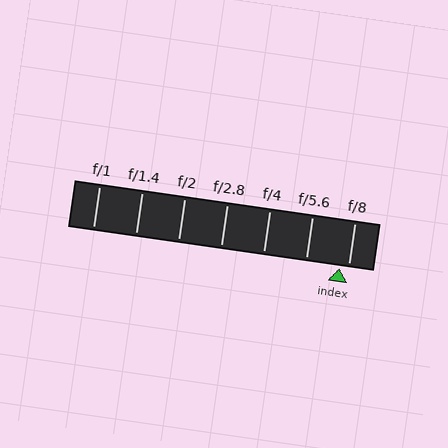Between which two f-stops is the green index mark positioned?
The index mark is between f/5.6 and f/8.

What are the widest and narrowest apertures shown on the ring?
The widest aperture shown is f/1 and the narrowest is f/8.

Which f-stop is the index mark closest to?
The index mark is closest to f/8.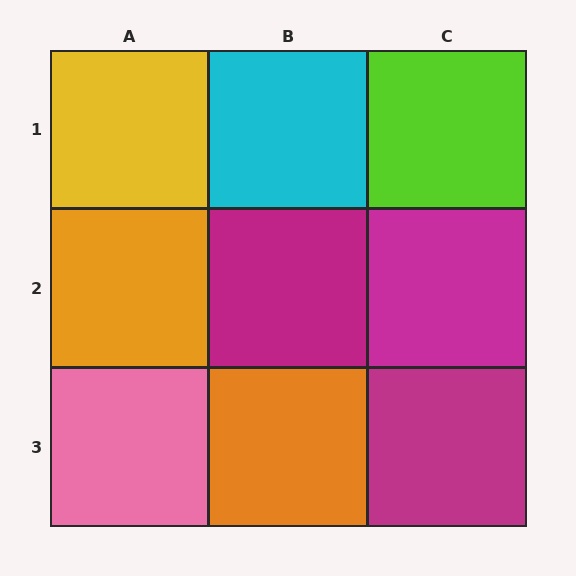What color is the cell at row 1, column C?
Lime.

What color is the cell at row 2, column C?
Magenta.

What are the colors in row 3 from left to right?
Pink, orange, magenta.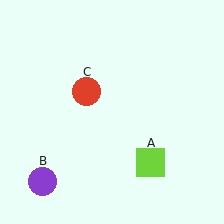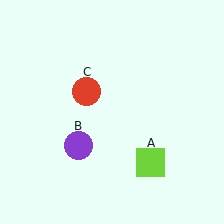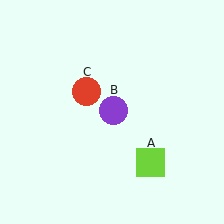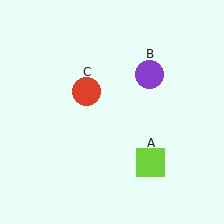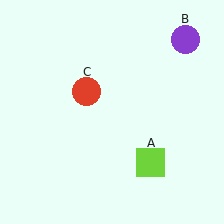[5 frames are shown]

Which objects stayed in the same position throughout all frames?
Lime square (object A) and red circle (object C) remained stationary.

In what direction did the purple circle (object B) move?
The purple circle (object B) moved up and to the right.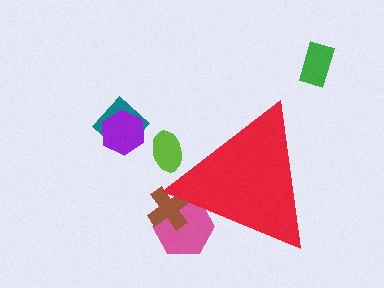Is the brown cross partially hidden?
Yes, the brown cross is partially hidden behind the red triangle.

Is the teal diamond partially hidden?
No, the teal diamond is fully visible.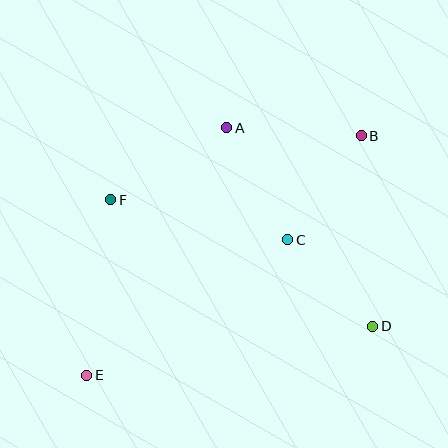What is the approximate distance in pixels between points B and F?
The distance between B and F is approximately 259 pixels.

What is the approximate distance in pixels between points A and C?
The distance between A and C is approximately 128 pixels.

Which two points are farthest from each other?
Points B and E are farthest from each other.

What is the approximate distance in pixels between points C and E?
The distance between C and E is approximately 242 pixels.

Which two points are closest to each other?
Points C and D are closest to each other.